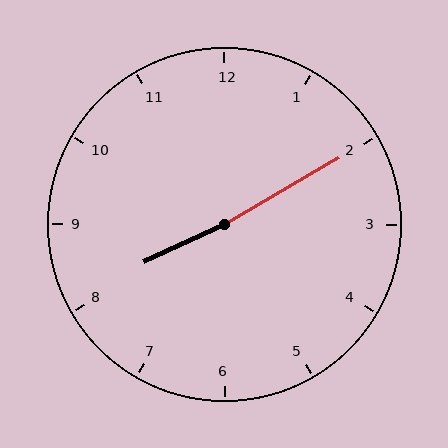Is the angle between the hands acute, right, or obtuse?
It is obtuse.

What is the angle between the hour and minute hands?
Approximately 175 degrees.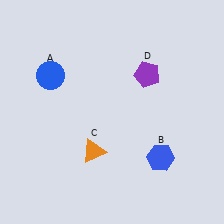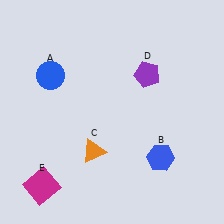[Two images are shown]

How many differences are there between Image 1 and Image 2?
There is 1 difference between the two images.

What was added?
A magenta square (E) was added in Image 2.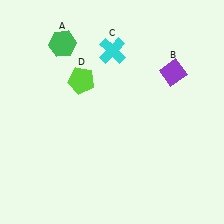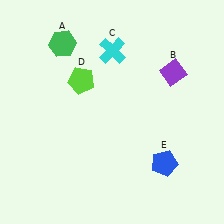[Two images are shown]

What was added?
A blue pentagon (E) was added in Image 2.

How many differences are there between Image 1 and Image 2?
There is 1 difference between the two images.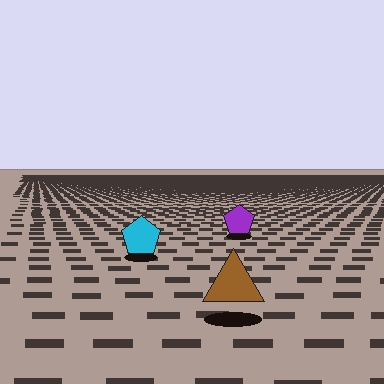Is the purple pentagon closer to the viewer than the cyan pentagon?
No. The cyan pentagon is closer — you can tell from the texture gradient: the ground texture is coarser near it.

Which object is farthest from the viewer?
The purple pentagon is farthest from the viewer. It appears smaller and the ground texture around it is denser.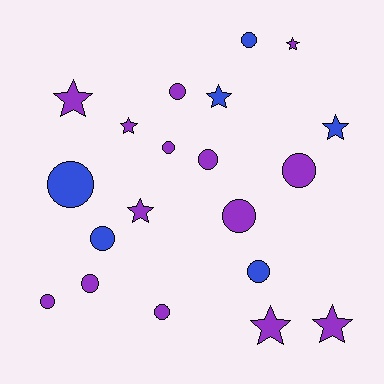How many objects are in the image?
There are 20 objects.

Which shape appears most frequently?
Circle, with 12 objects.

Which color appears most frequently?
Purple, with 14 objects.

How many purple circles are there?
There are 8 purple circles.